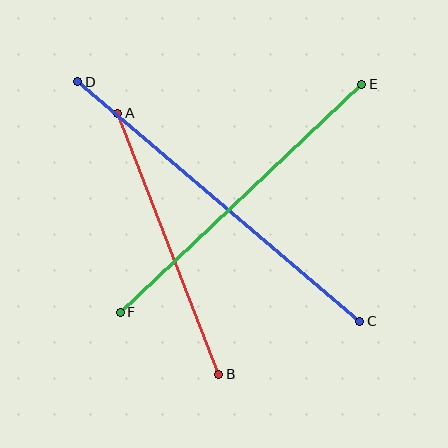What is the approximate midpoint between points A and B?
The midpoint is at approximately (168, 244) pixels.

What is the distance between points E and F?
The distance is approximately 332 pixels.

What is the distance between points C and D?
The distance is approximately 370 pixels.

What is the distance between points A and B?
The distance is approximately 280 pixels.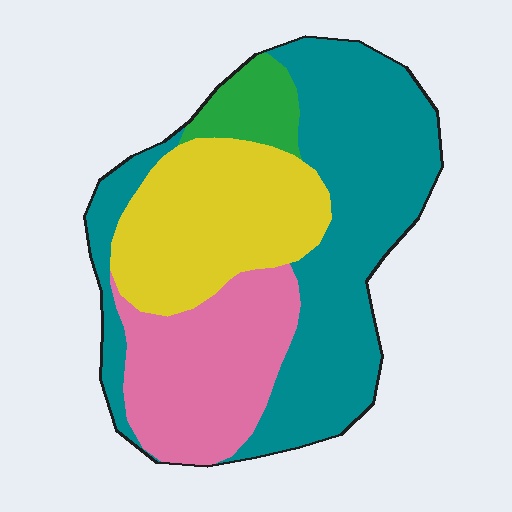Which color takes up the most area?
Teal, at roughly 45%.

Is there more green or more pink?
Pink.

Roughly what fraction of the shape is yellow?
Yellow covers around 25% of the shape.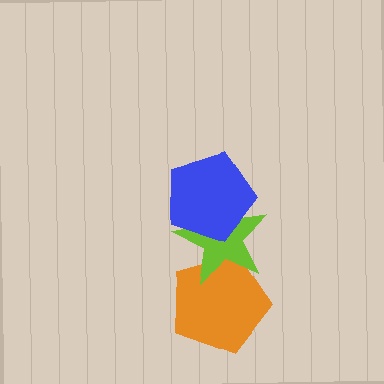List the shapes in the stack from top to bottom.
From top to bottom: the blue pentagon, the lime star, the orange pentagon.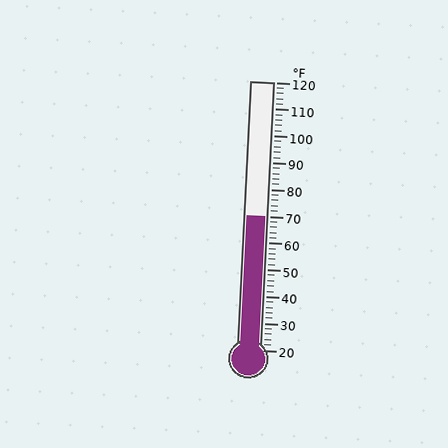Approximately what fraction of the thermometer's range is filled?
The thermometer is filled to approximately 50% of its range.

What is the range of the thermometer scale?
The thermometer scale ranges from 20°F to 120°F.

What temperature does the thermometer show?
The thermometer shows approximately 70°F.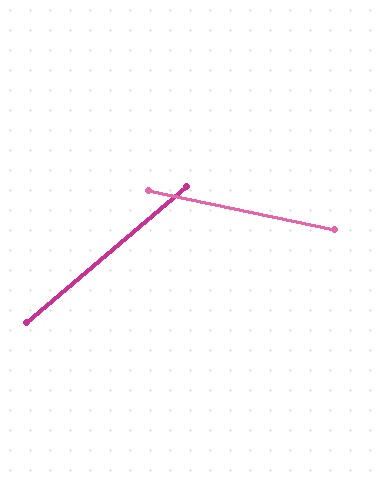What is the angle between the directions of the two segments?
Approximately 52 degrees.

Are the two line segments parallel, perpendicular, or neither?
Neither parallel nor perpendicular — they differ by about 52°.